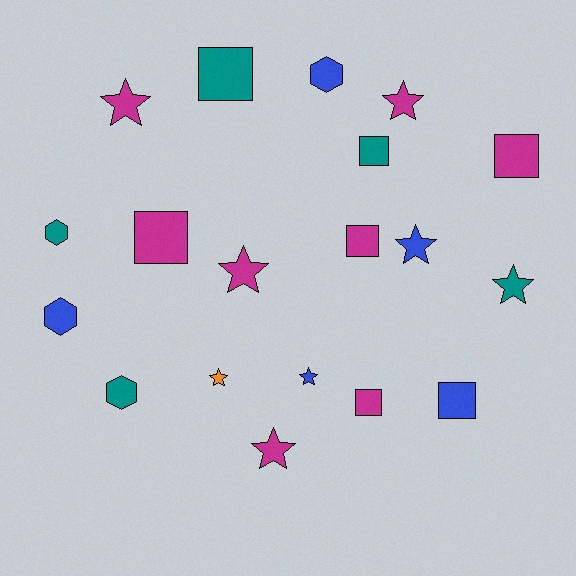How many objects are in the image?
There are 19 objects.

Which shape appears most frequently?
Star, with 8 objects.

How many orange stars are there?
There is 1 orange star.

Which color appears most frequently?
Magenta, with 8 objects.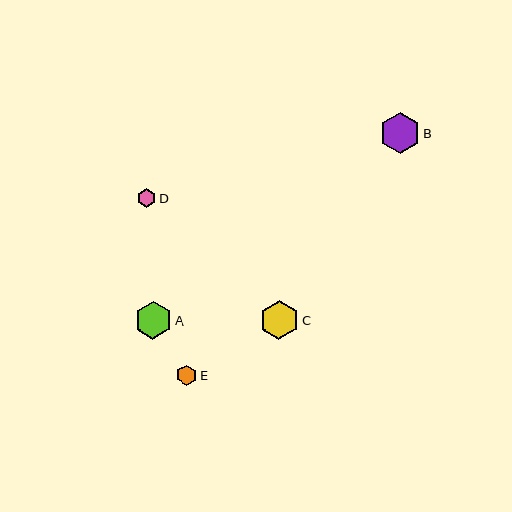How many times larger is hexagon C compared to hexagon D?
Hexagon C is approximately 2.0 times the size of hexagon D.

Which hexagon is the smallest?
Hexagon D is the smallest with a size of approximately 19 pixels.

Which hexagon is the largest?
Hexagon B is the largest with a size of approximately 40 pixels.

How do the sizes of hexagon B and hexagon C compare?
Hexagon B and hexagon C are approximately the same size.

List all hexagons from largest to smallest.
From largest to smallest: B, C, A, E, D.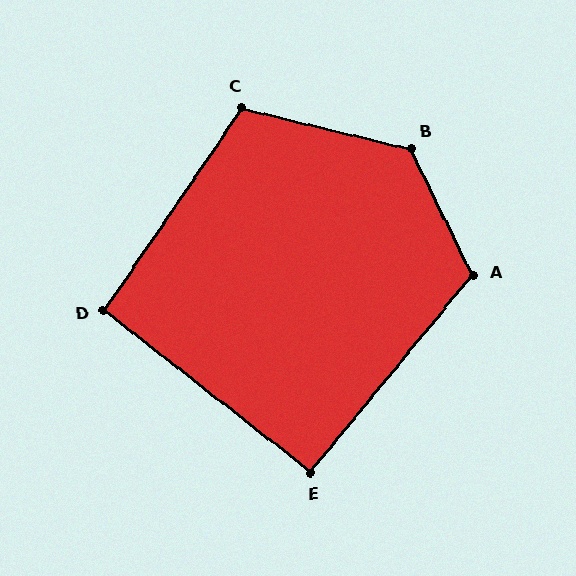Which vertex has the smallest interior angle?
E, at approximately 91 degrees.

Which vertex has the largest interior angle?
B, at approximately 130 degrees.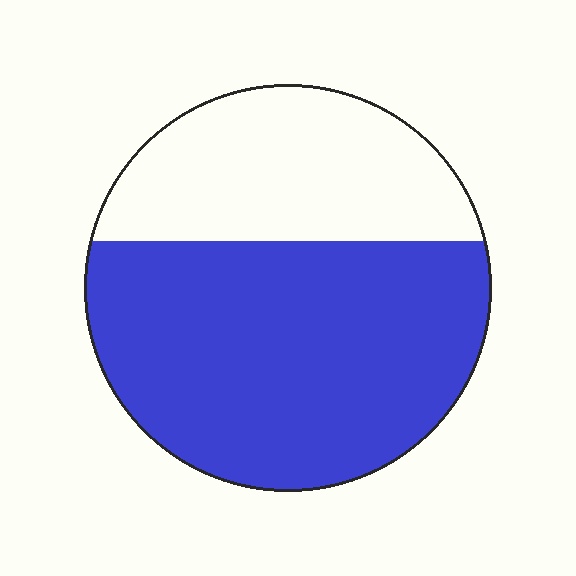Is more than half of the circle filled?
Yes.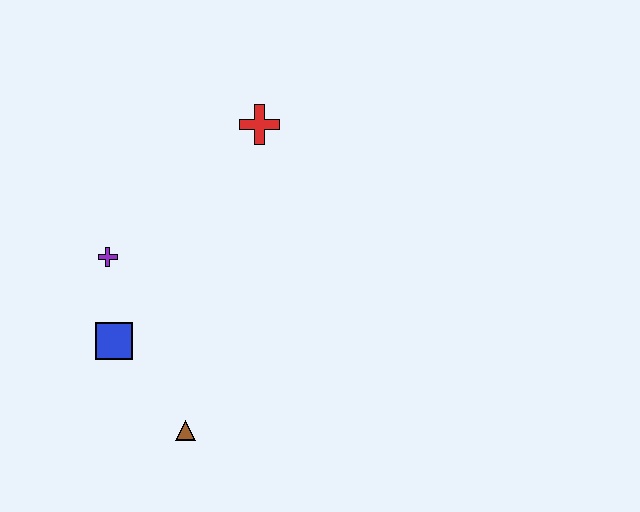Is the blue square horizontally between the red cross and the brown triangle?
No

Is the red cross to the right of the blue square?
Yes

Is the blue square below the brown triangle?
No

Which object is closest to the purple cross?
The blue square is closest to the purple cross.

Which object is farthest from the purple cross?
The red cross is farthest from the purple cross.